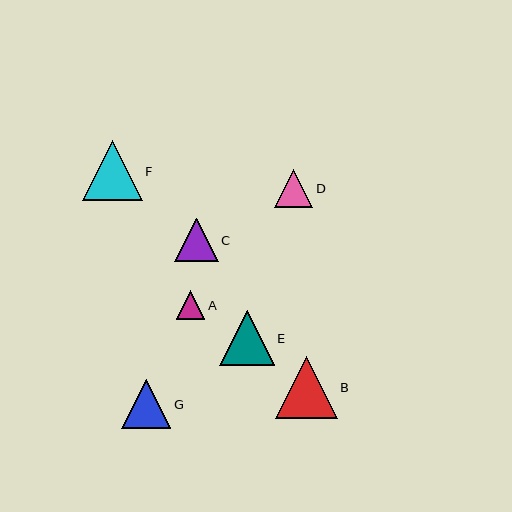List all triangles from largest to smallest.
From largest to smallest: B, F, E, G, C, D, A.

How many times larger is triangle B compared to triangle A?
Triangle B is approximately 2.2 times the size of triangle A.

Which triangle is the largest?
Triangle B is the largest with a size of approximately 62 pixels.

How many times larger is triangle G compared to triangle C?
Triangle G is approximately 1.1 times the size of triangle C.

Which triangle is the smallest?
Triangle A is the smallest with a size of approximately 29 pixels.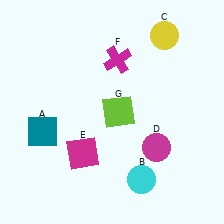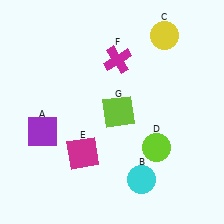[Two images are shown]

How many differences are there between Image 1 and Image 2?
There are 2 differences between the two images.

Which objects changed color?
A changed from teal to purple. D changed from magenta to lime.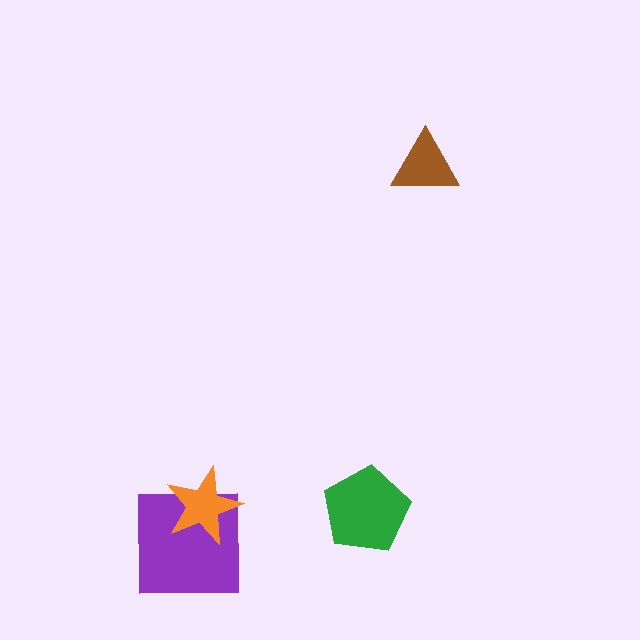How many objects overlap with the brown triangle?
0 objects overlap with the brown triangle.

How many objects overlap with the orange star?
1 object overlaps with the orange star.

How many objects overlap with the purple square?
1 object overlaps with the purple square.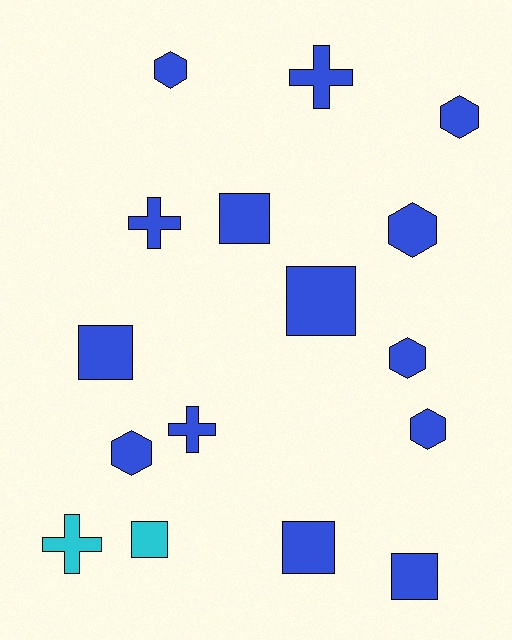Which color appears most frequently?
Blue, with 14 objects.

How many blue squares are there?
There are 5 blue squares.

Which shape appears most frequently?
Square, with 6 objects.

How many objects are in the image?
There are 16 objects.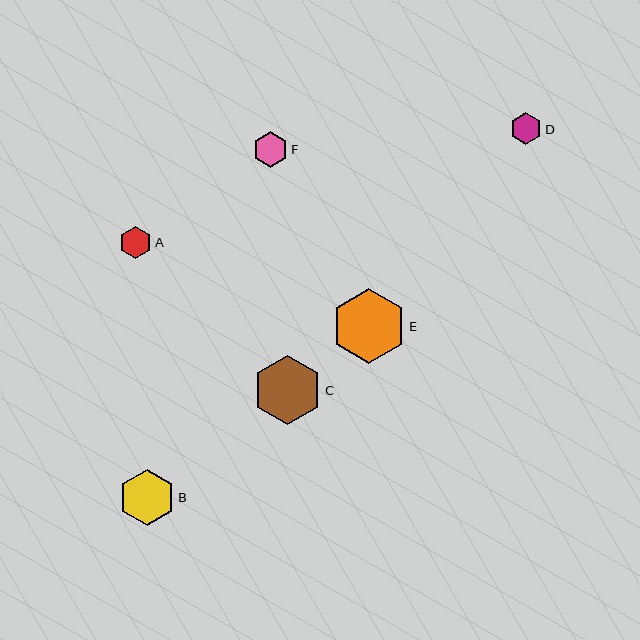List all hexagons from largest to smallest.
From largest to smallest: E, C, B, F, A, D.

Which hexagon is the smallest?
Hexagon D is the smallest with a size of approximately 32 pixels.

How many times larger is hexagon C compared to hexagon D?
Hexagon C is approximately 2.2 times the size of hexagon D.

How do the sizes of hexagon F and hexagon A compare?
Hexagon F and hexagon A are approximately the same size.